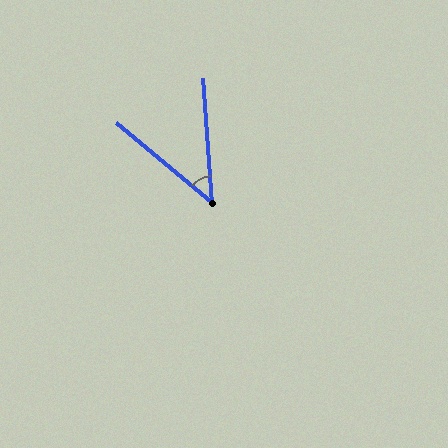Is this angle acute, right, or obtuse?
It is acute.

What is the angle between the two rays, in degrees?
Approximately 46 degrees.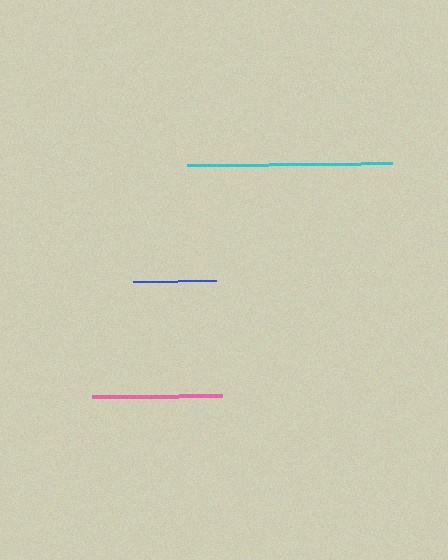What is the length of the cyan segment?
The cyan segment is approximately 206 pixels long.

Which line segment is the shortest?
The blue line is the shortest at approximately 83 pixels.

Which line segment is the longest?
The cyan line is the longest at approximately 206 pixels.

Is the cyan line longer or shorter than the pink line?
The cyan line is longer than the pink line.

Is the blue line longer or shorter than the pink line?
The pink line is longer than the blue line.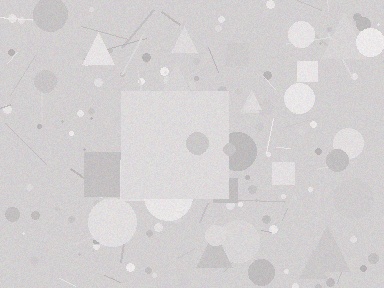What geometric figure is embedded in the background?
A square is embedded in the background.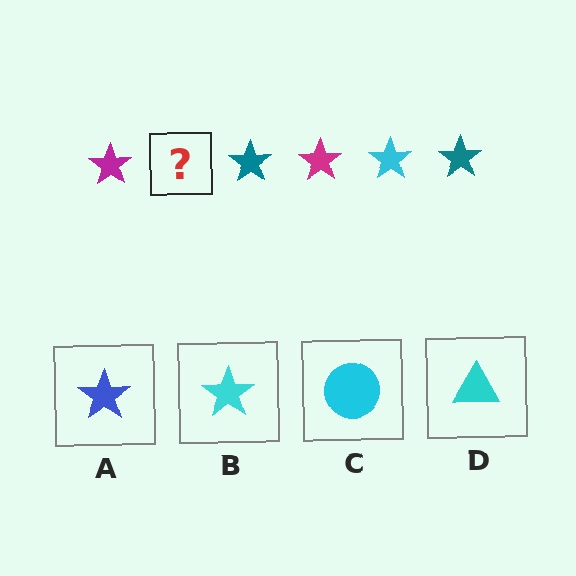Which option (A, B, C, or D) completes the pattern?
B.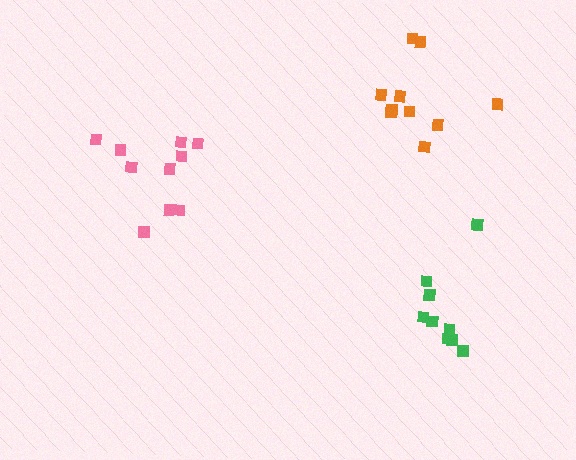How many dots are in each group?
Group 1: 10 dots, Group 2: 9 dots, Group 3: 10 dots (29 total).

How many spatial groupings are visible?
There are 3 spatial groupings.